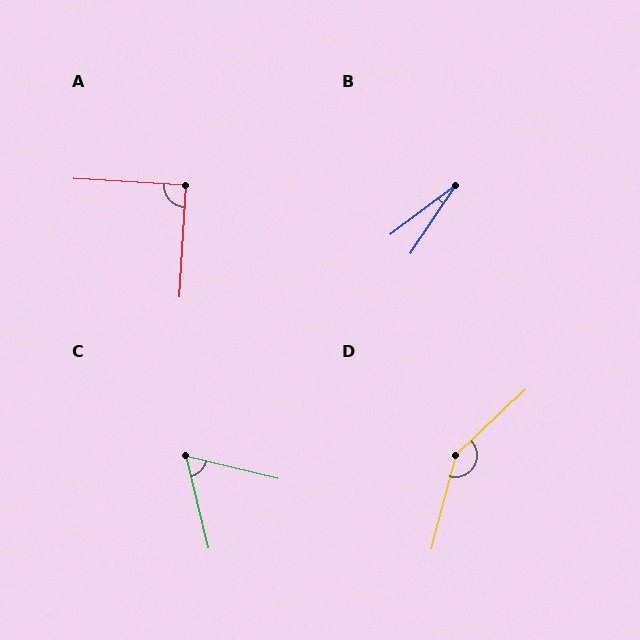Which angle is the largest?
D, at approximately 148 degrees.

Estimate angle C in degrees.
Approximately 62 degrees.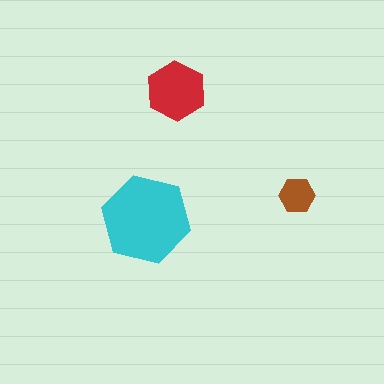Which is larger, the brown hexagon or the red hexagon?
The red one.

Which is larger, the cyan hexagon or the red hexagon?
The cyan one.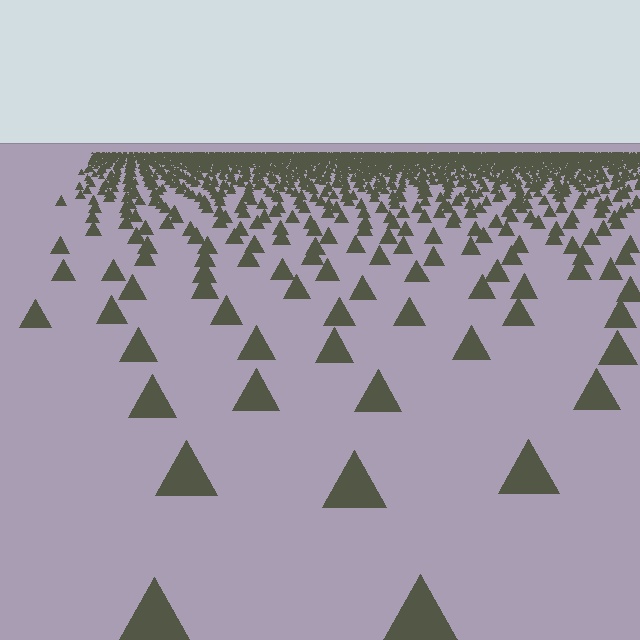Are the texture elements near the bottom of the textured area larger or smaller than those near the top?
Larger. Near the bottom, elements are closer to the viewer and appear at a bigger on-screen size.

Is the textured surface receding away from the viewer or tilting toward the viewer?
The surface is receding away from the viewer. Texture elements get smaller and denser toward the top.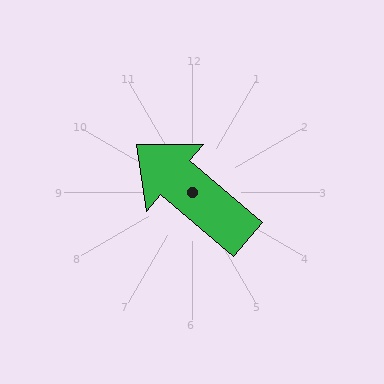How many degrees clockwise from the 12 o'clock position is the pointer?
Approximately 310 degrees.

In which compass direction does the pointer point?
Northwest.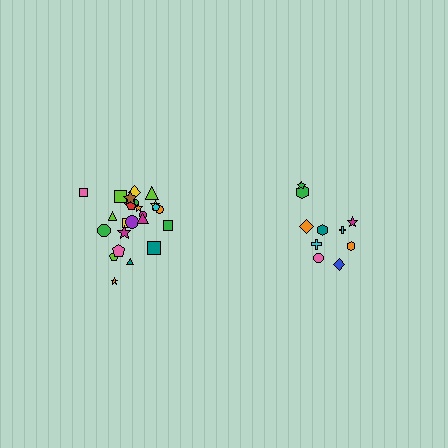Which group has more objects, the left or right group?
The left group.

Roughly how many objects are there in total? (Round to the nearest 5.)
Roughly 35 objects in total.